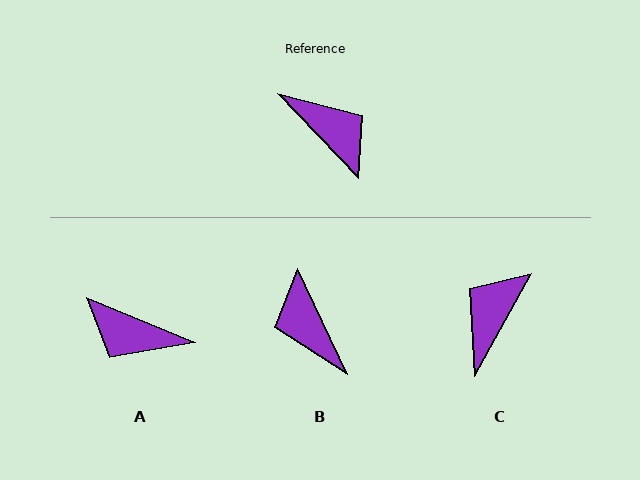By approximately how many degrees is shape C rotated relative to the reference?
Approximately 107 degrees counter-clockwise.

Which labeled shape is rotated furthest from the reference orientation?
B, about 162 degrees away.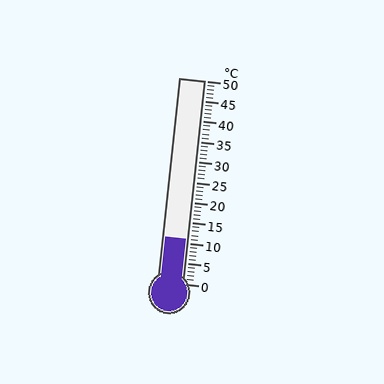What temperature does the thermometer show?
The thermometer shows approximately 11°C.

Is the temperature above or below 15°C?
The temperature is below 15°C.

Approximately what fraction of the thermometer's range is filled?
The thermometer is filled to approximately 20% of its range.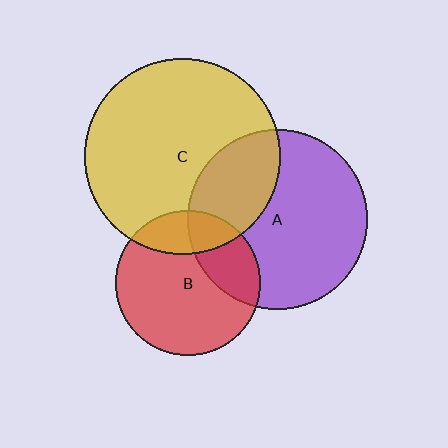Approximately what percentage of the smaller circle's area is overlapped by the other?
Approximately 20%.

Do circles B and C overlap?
Yes.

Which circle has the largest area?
Circle C (yellow).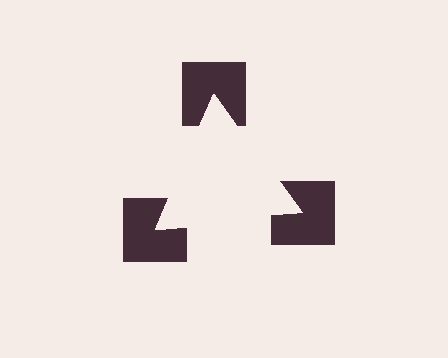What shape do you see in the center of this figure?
An illusory triangle — its edges are inferred from the aligned wedge cuts in the notched squares, not physically drawn.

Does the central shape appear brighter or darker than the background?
It typically appears slightly brighter than the background, even though no actual brightness change is drawn.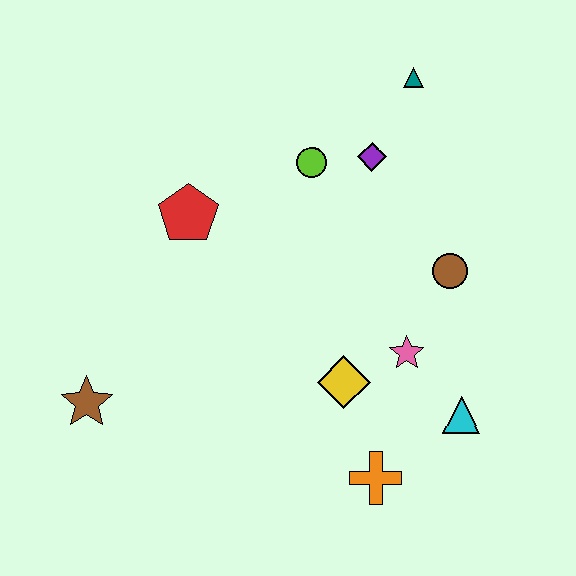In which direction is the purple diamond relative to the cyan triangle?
The purple diamond is above the cyan triangle.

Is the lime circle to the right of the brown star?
Yes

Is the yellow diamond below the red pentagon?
Yes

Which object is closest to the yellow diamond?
The pink star is closest to the yellow diamond.